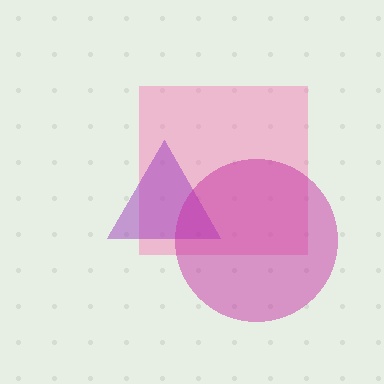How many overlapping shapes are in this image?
There are 3 overlapping shapes in the image.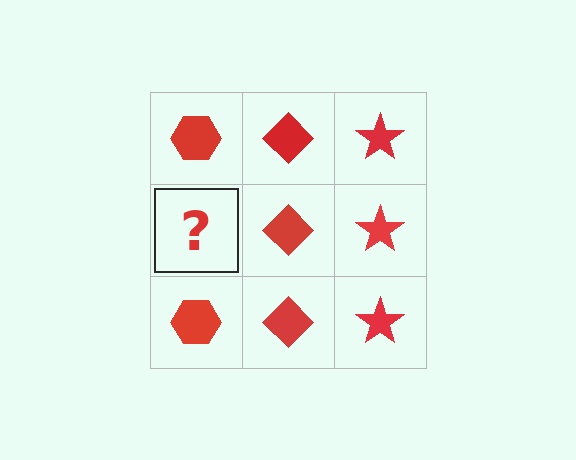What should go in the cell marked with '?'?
The missing cell should contain a red hexagon.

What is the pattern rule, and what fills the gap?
The rule is that each column has a consistent shape. The gap should be filled with a red hexagon.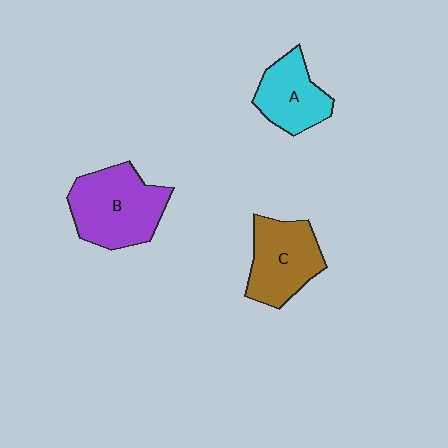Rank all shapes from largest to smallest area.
From largest to smallest: B (purple), C (brown), A (cyan).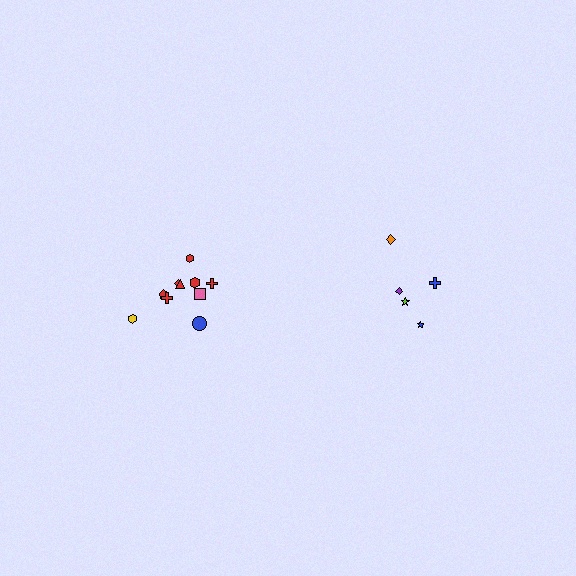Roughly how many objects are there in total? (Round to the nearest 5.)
Roughly 15 objects in total.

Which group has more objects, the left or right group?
The left group.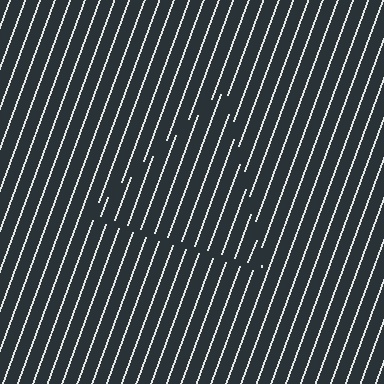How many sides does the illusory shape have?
3 sides — the line-ends trace a triangle.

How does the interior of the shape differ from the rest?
The interior of the shape contains the same grating, shifted by half a period — the contour is defined by the phase discontinuity where line-ends from the inner and outer gratings abut.